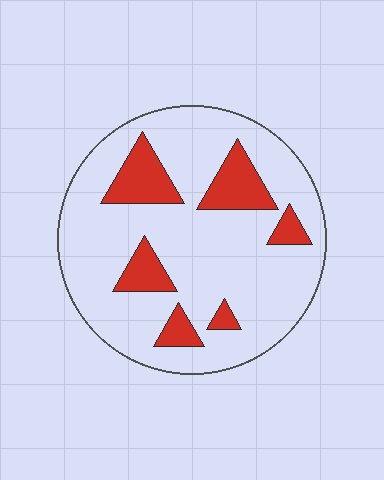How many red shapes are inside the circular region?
6.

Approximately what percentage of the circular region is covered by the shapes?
Approximately 20%.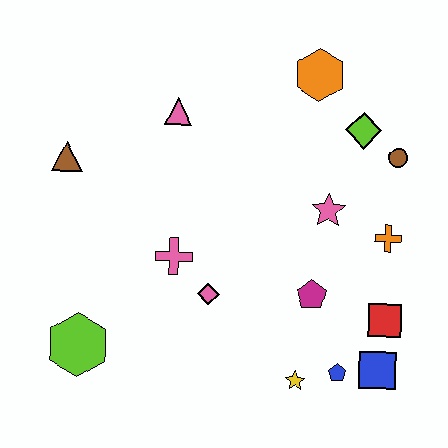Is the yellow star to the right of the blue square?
No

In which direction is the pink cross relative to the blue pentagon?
The pink cross is to the left of the blue pentagon.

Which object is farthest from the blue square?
The brown triangle is farthest from the blue square.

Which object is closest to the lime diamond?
The brown circle is closest to the lime diamond.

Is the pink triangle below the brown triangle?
No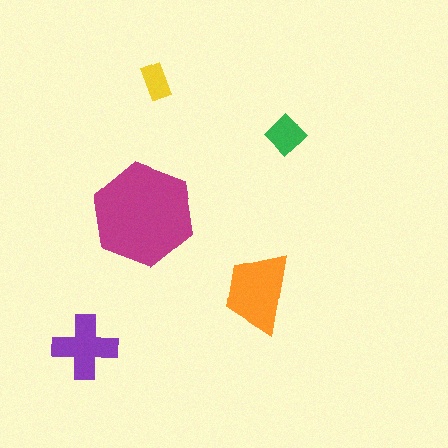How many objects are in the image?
There are 5 objects in the image.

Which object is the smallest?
The yellow rectangle.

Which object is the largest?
The magenta hexagon.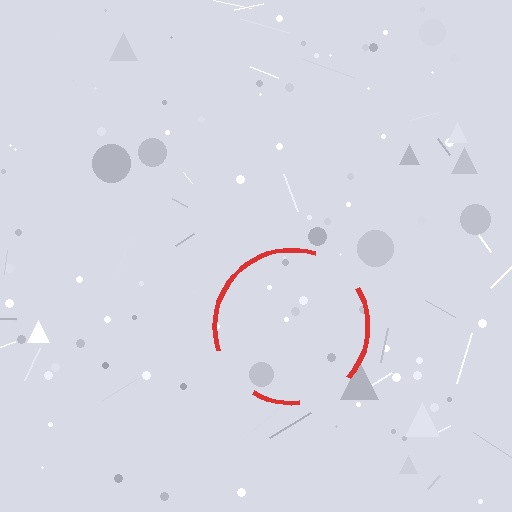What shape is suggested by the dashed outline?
The dashed outline suggests a circle.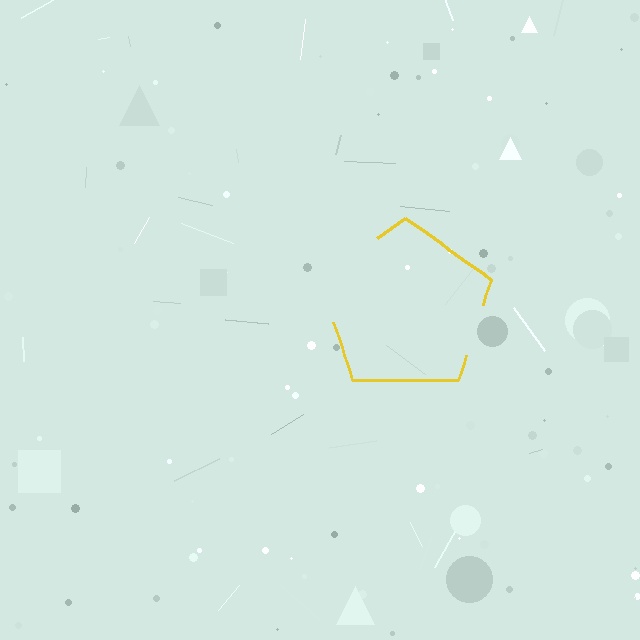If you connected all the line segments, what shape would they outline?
They would outline a pentagon.